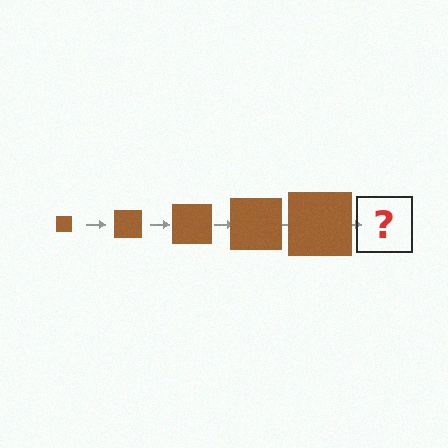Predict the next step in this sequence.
The next step is a brown square, larger than the previous one.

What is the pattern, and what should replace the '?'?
The pattern is that the square gets progressively larger each step. The '?' should be a brown square, larger than the previous one.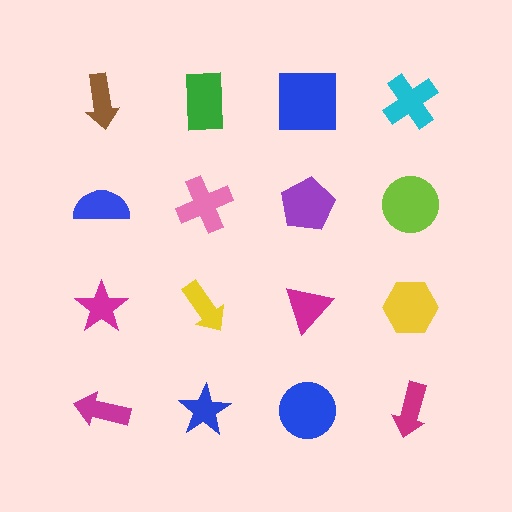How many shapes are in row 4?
4 shapes.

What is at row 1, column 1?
A brown arrow.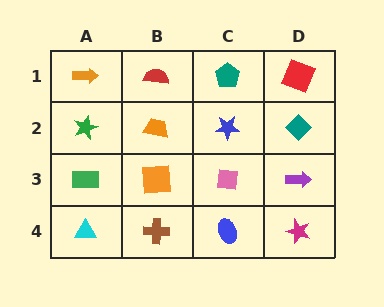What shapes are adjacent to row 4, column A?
A green rectangle (row 3, column A), a brown cross (row 4, column B).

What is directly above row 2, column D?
A red square.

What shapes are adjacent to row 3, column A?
A green star (row 2, column A), a cyan triangle (row 4, column A), an orange square (row 3, column B).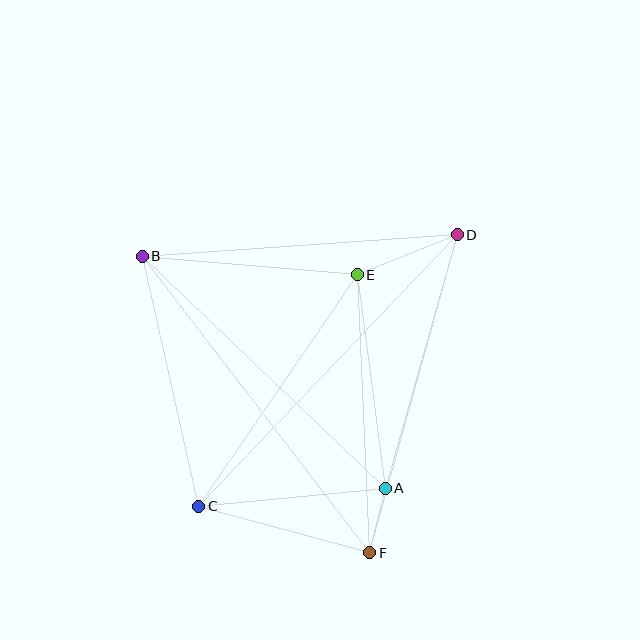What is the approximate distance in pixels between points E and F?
The distance between E and F is approximately 278 pixels.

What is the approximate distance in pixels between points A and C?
The distance between A and C is approximately 188 pixels.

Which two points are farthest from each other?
Points C and D are farthest from each other.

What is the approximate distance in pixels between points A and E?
The distance between A and E is approximately 215 pixels.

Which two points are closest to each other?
Points A and F are closest to each other.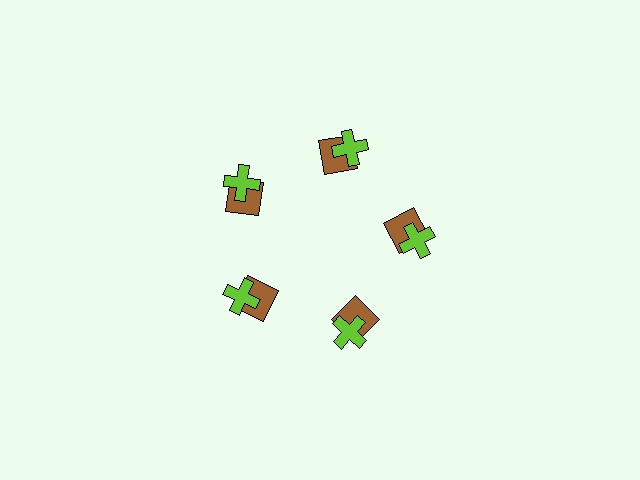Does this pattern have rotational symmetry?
Yes, this pattern has 5-fold rotational symmetry. It looks the same after rotating 72 degrees around the center.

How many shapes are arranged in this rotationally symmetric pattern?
There are 10 shapes, arranged in 5 groups of 2.